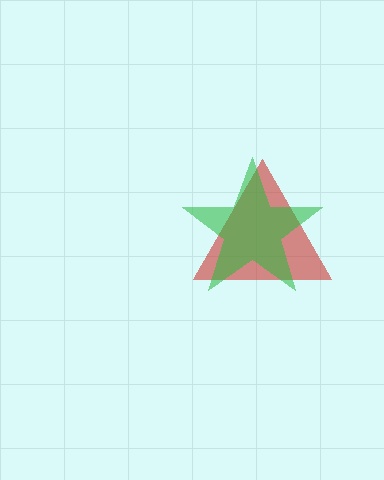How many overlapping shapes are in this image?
There are 2 overlapping shapes in the image.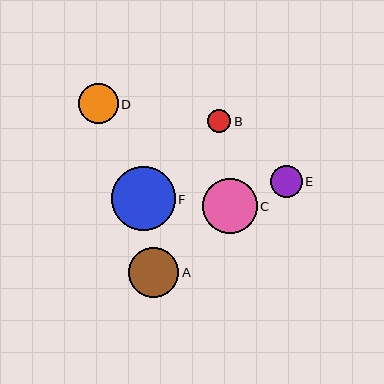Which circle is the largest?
Circle F is the largest with a size of approximately 64 pixels.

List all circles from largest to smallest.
From largest to smallest: F, C, A, D, E, B.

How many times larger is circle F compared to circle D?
Circle F is approximately 1.6 times the size of circle D.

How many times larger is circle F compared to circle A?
Circle F is approximately 1.3 times the size of circle A.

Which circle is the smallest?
Circle B is the smallest with a size of approximately 23 pixels.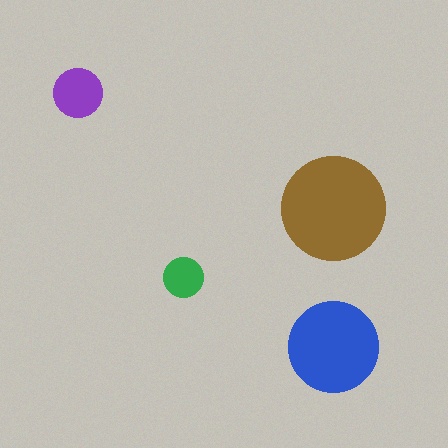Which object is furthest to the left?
The purple circle is leftmost.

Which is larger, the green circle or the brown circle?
The brown one.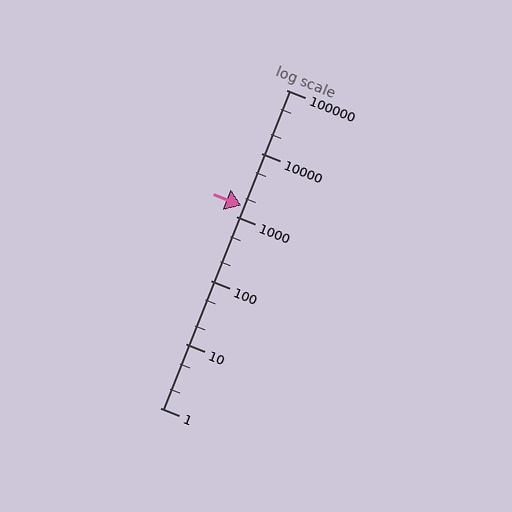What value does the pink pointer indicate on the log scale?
The pointer indicates approximately 1500.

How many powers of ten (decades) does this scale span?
The scale spans 5 decades, from 1 to 100000.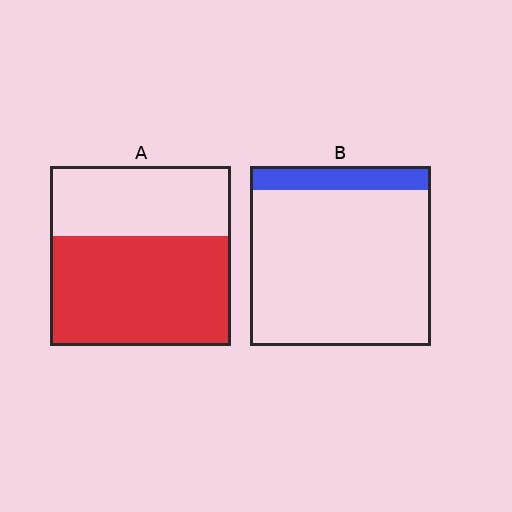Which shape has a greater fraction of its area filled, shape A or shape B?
Shape A.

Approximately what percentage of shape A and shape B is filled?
A is approximately 60% and B is approximately 15%.